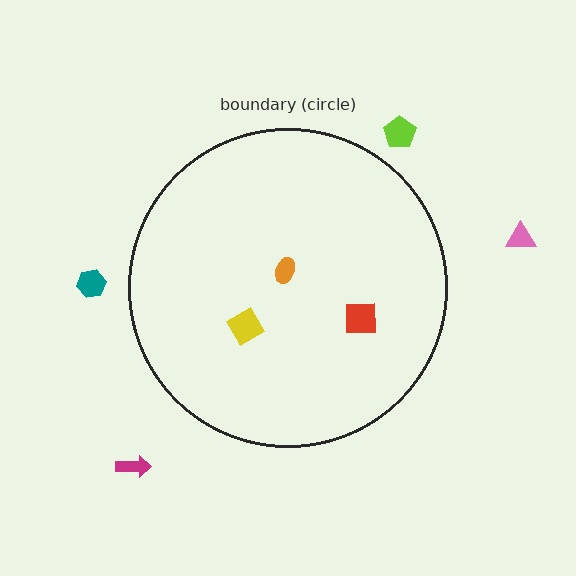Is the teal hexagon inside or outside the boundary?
Outside.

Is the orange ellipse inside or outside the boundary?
Inside.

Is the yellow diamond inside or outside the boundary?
Inside.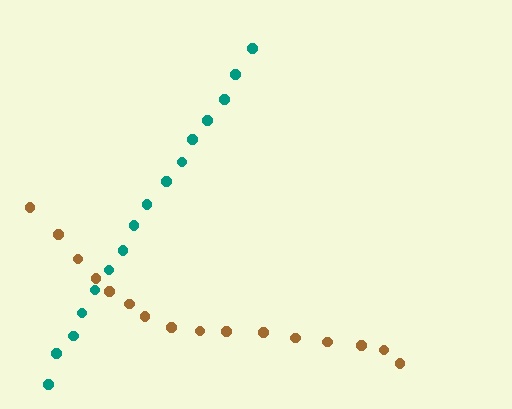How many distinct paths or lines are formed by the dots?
There are 2 distinct paths.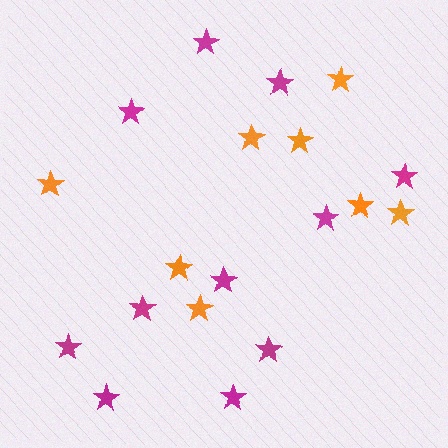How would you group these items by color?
There are 2 groups: one group of orange stars (8) and one group of magenta stars (11).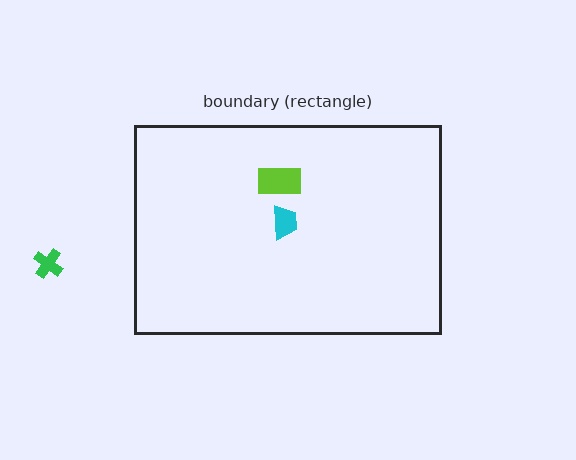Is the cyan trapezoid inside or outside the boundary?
Inside.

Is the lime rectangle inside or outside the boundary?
Inside.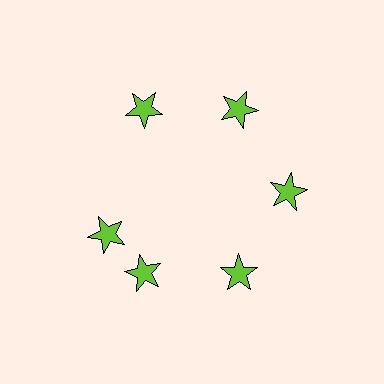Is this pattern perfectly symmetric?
No. The 6 lime stars are arranged in a ring, but one element near the 9 o'clock position is rotated out of alignment along the ring, breaking the 6-fold rotational symmetry.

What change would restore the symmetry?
The symmetry would be restored by rotating it back into even spacing with its neighbors so that all 6 stars sit at equal angles and equal distance from the center.